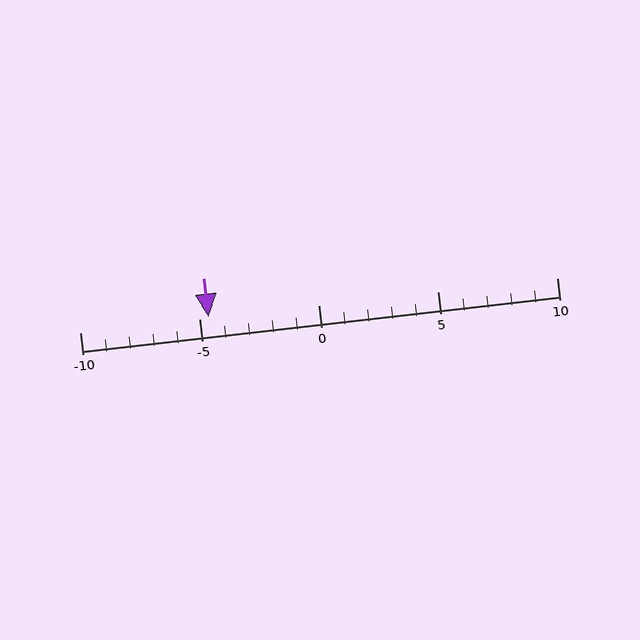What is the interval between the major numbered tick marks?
The major tick marks are spaced 5 units apart.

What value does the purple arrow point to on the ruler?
The purple arrow points to approximately -5.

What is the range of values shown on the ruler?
The ruler shows values from -10 to 10.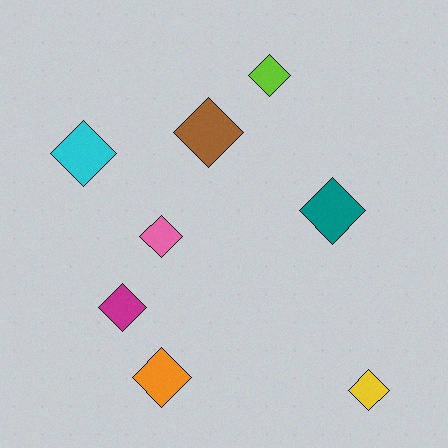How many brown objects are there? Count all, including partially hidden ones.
There is 1 brown object.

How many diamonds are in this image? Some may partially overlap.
There are 8 diamonds.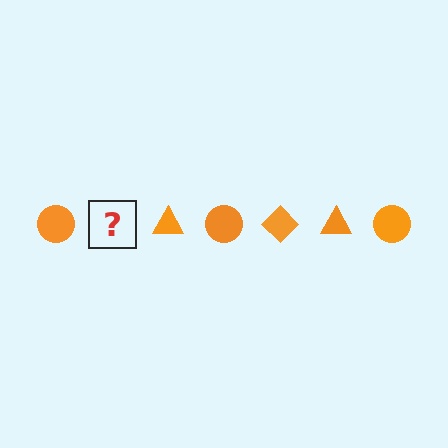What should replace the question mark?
The question mark should be replaced with an orange diamond.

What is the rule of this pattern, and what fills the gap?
The rule is that the pattern cycles through circle, diamond, triangle shapes in orange. The gap should be filled with an orange diamond.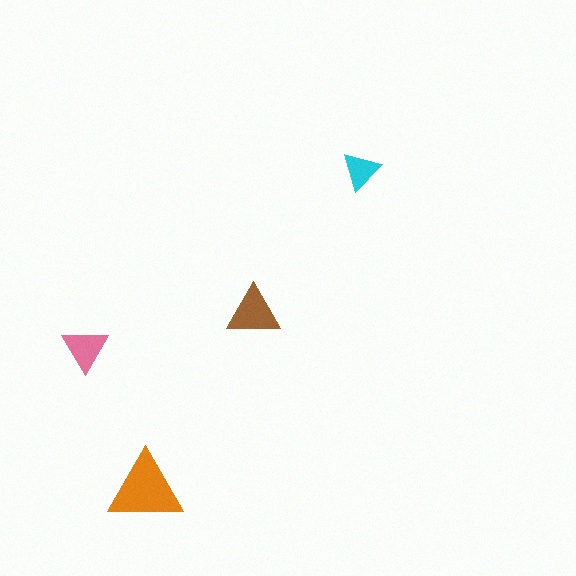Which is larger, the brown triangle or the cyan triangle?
The brown one.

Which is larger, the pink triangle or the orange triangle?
The orange one.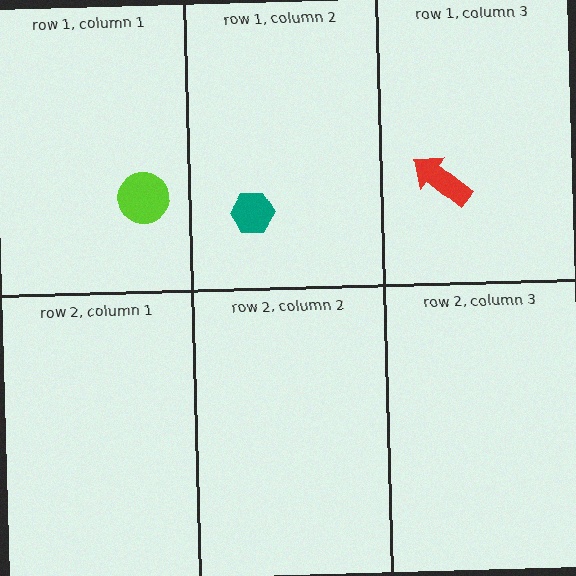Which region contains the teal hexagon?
The row 1, column 2 region.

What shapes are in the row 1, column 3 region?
The red arrow.